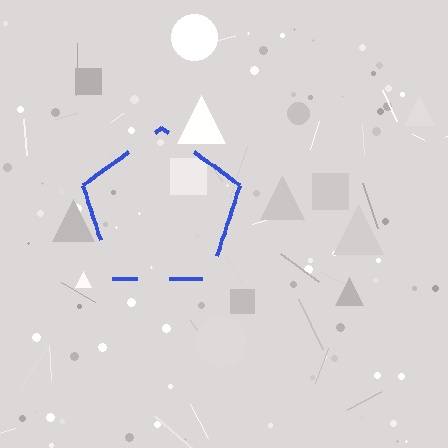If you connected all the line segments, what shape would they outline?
They would outline a pentagon.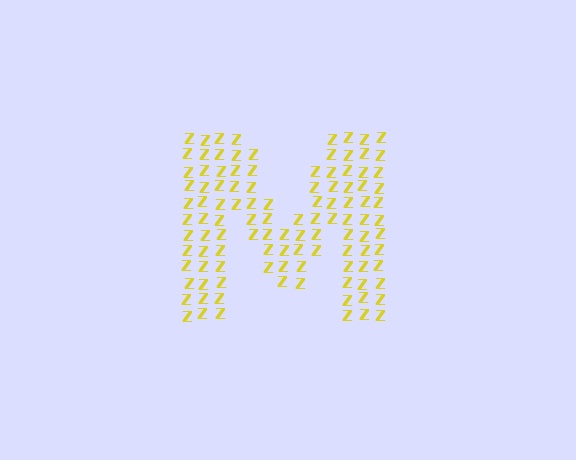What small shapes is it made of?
It is made of small letter Z's.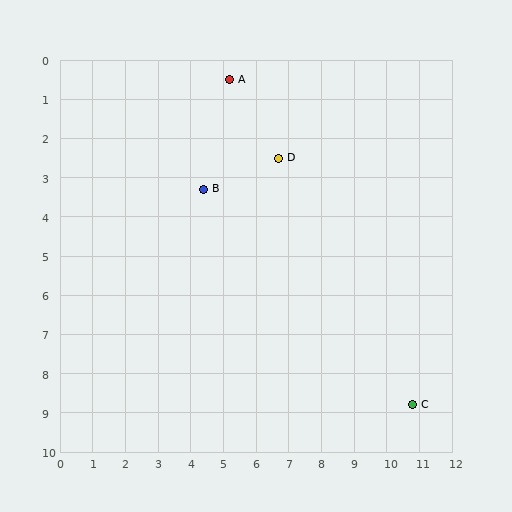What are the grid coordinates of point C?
Point C is at approximately (10.8, 8.8).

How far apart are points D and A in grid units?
Points D and A are about 2.5 grid units apart.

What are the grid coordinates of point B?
Point B is at approximately (4.4, 3.3).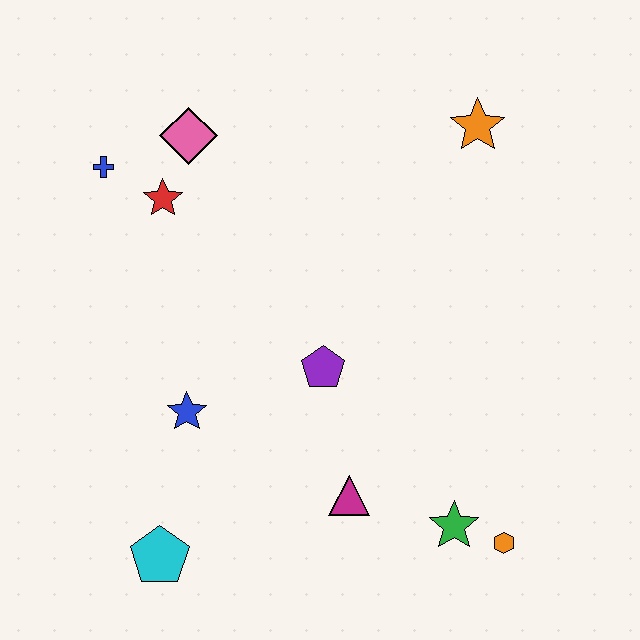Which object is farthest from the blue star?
The orange star is farthest from the blue star.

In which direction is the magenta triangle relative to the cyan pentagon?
The magenta triangle is to the right of the cyan pentagon.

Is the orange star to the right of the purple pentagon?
Yes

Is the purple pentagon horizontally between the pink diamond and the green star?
Yes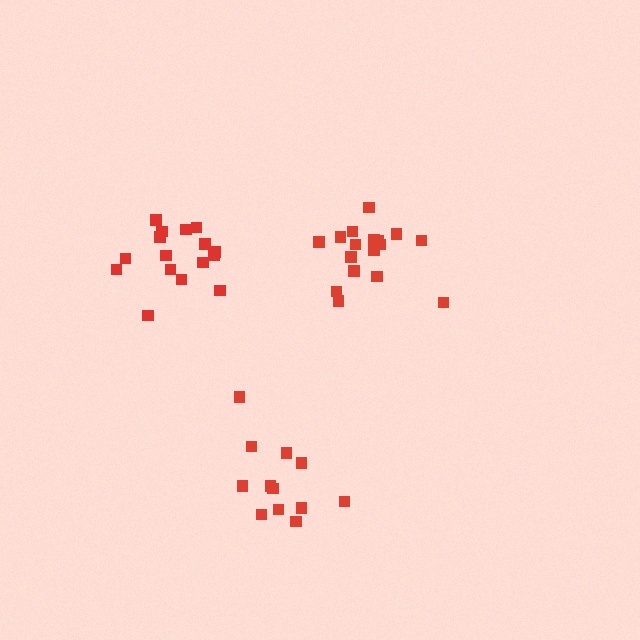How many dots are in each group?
Group 1: 12 dots, Group 2: 17 dots, Group 3: 16 dots (45 total).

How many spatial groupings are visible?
There are 3 spatial groupings.